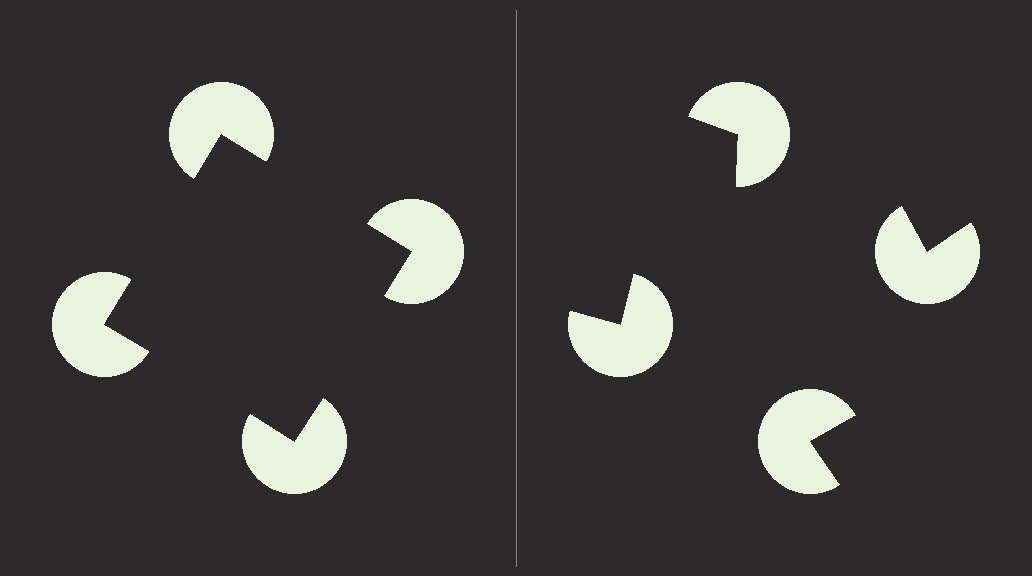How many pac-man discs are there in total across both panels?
8 — 4 on each side.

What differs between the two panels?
The pac-man discs are positioned identically on both sides; only the wedge orientations differ. On the left they align to a square; on the right they are misaligned.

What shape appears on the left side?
An illusory square.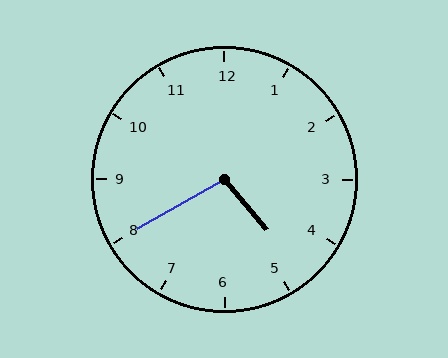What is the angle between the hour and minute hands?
Approximately 100 degrees.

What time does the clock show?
4:40.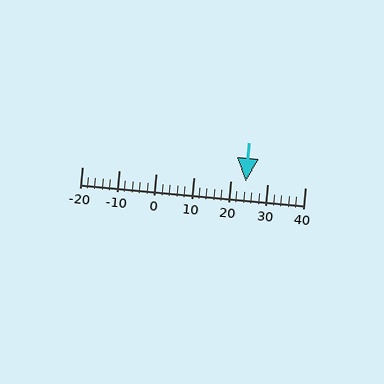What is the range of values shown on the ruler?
The ruler shows values from -20 to 40.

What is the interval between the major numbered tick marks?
The major tick marks are spaced 10 units apart.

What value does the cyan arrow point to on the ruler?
The cyan arrow points to approximately 24.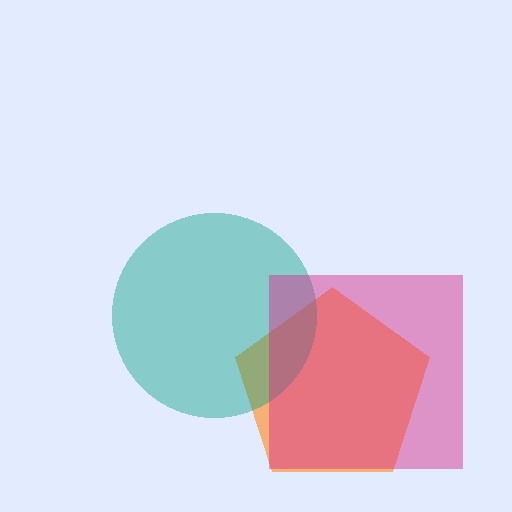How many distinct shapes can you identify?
There are 3 distinct shapes: an orange pentagon, a teal circle, a magenta square.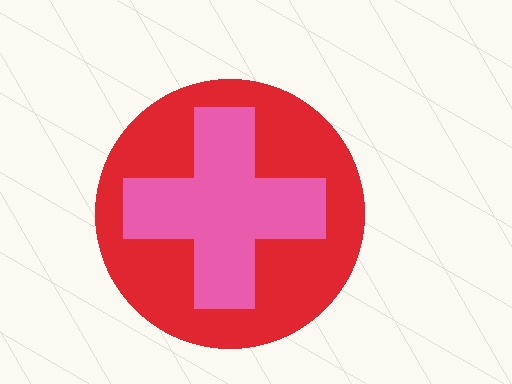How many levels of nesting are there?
2.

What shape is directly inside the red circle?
The pink cross.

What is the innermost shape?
The pink cross.